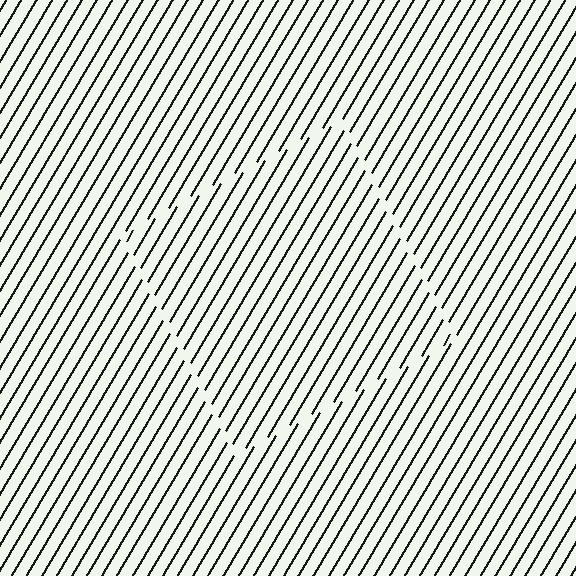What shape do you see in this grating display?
An illusory square. The interior of the shape contains the same grating, shifted by half a period — the contour is defined by the phase discontinuity where line-ends from the inner and outer gratings abut.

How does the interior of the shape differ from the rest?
The interior of the shape contains the same grating, shifted by half a period — the contour is defined by the phase discontinuity where line-ends from the inner and outer gratings abut.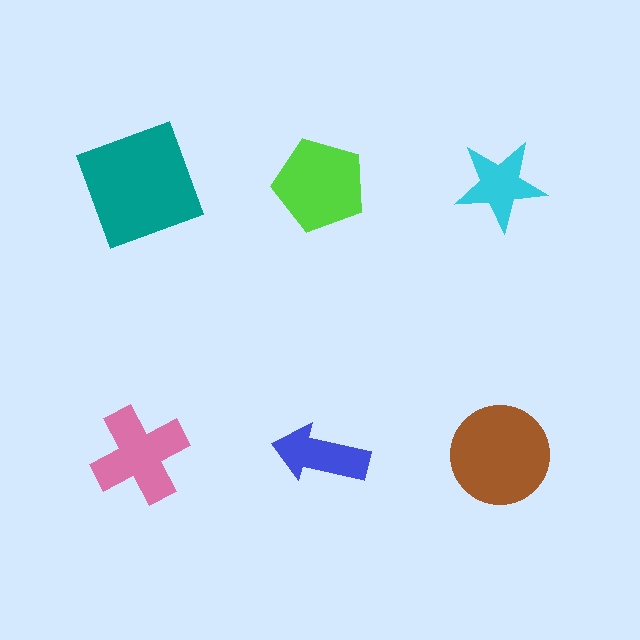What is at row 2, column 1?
A pink cross.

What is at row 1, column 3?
A cyan star.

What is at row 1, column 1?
A teal square.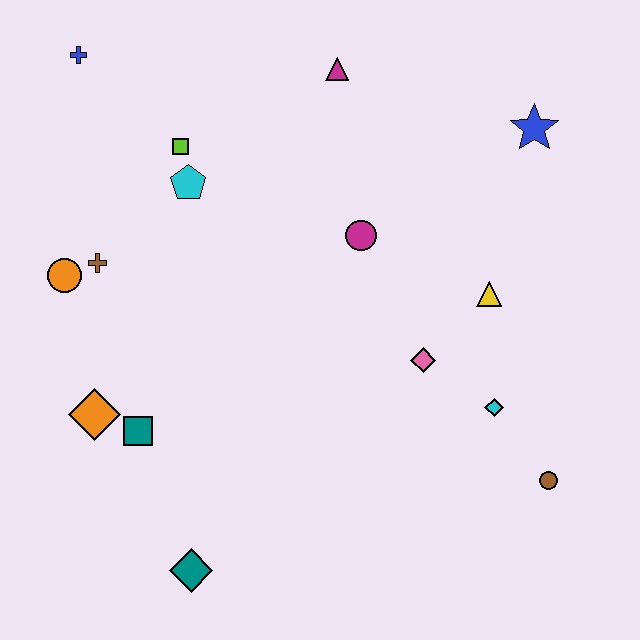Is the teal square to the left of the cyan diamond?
Yes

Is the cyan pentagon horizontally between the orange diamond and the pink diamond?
Yes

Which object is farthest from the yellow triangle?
The blue cross is farthest from the yellow triangle.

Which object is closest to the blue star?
The yellow triangle is closest to the blue star.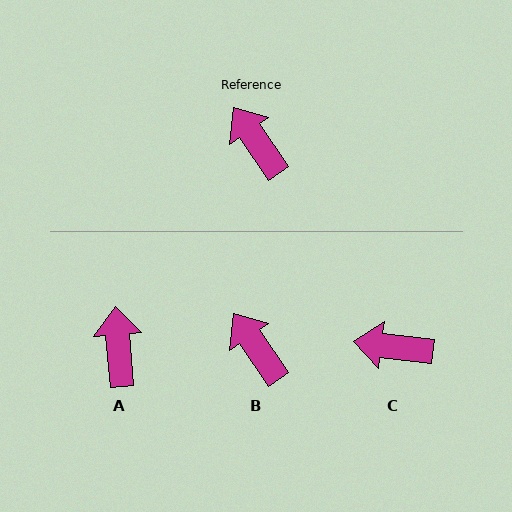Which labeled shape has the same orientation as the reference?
B.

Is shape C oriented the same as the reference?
No, it is off by about 48 degrees.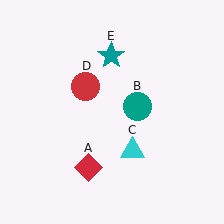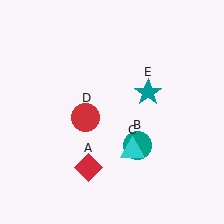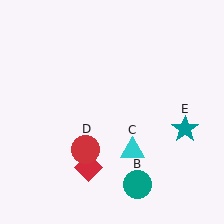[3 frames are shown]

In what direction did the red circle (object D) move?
The red circle (object D) moved down.